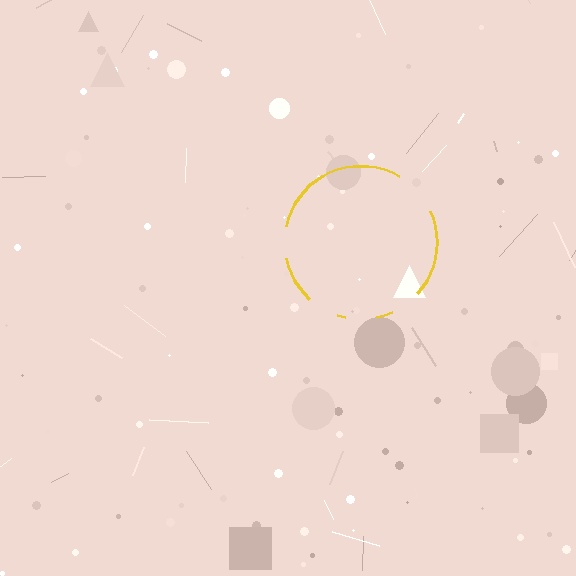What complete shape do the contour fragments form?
The contour fragments form a circle.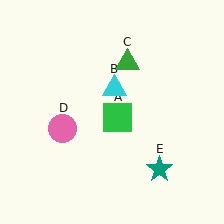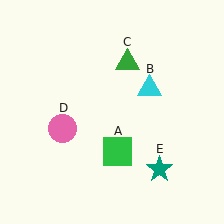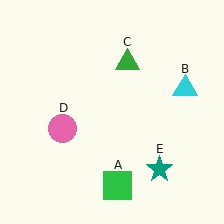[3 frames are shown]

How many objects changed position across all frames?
2 objects changed position: green square (object A), cyan triangle (object B).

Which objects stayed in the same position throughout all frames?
Green triangle (object C) and pink circle (object D) and teal star (object E) remained stationary.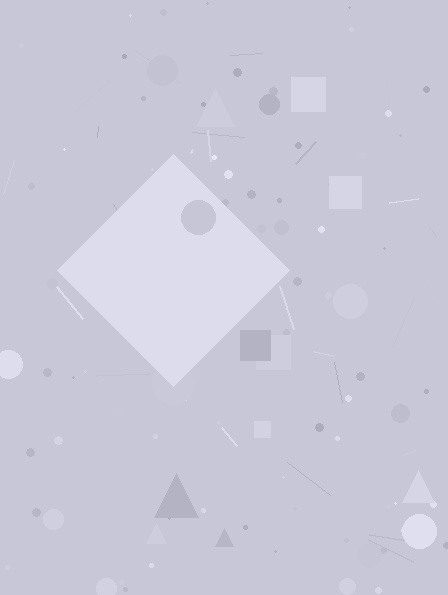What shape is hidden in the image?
A diamond is hidden in the image.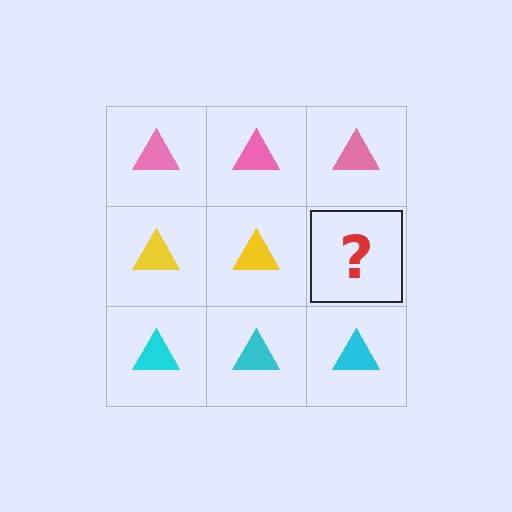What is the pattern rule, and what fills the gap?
The rule is that each row has a consistent color. The gap should be filled with a yellow triangle.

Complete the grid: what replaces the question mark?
The question mark should be replaced with a yellow triangle.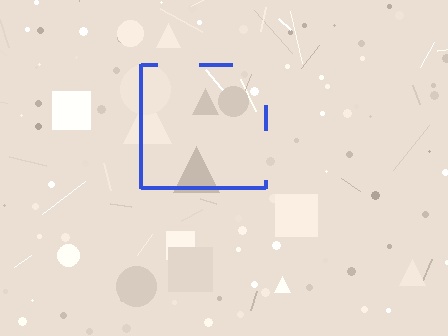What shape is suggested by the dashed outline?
The dashed outline suggests a square.